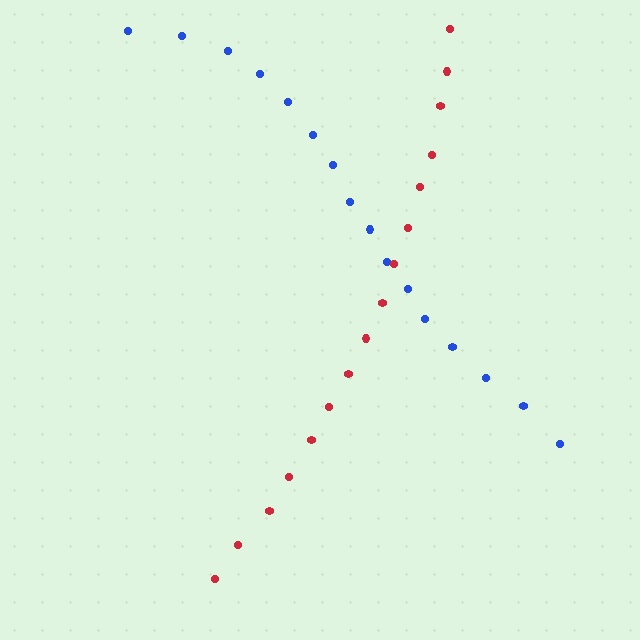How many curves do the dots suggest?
There are 2 distinct paths.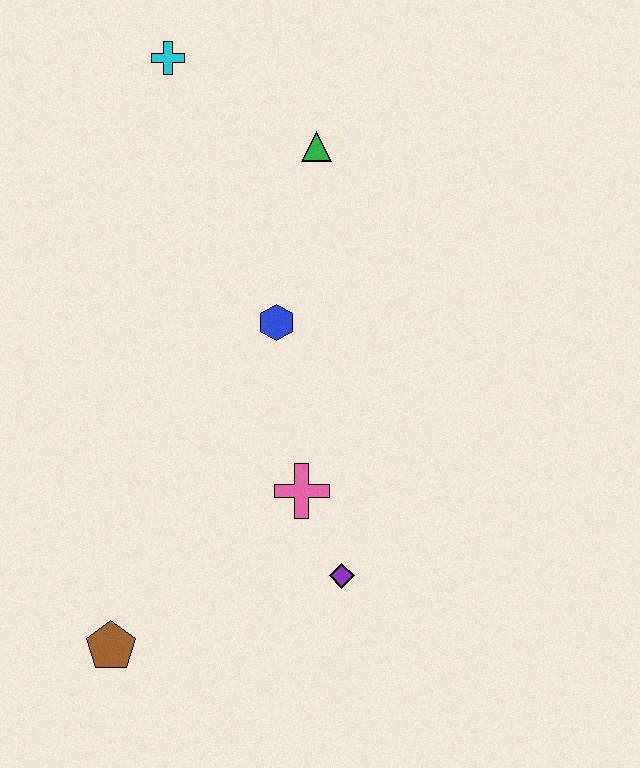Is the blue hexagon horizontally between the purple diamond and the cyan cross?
Yes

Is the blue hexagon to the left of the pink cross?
Yes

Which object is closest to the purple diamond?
The pink cross is closest to the purple diamond.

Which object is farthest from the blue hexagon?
The brown pentagon is farthest from the blue hexagon.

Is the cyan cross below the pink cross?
No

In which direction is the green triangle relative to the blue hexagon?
The green triangle is above the blue hexagon.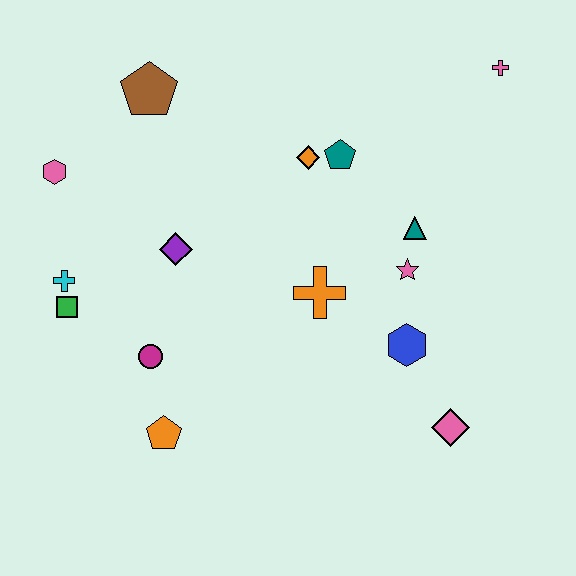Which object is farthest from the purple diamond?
The pink cross is farthest from the purple diamond.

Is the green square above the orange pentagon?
Yes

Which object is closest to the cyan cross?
The green square is closest to the cyan cross.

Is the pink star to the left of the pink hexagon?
No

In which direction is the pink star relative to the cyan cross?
The pink star is to the right of the cyan cross.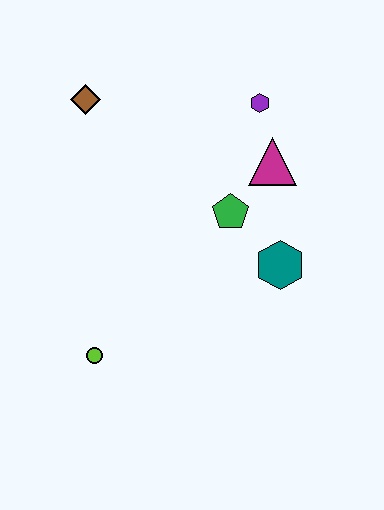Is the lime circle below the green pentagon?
Yes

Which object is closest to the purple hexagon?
The magenta triangle is closest to the purple hexagon.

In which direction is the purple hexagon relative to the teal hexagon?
The purple hexagon is above the teal hexagon.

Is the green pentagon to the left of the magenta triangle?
Yes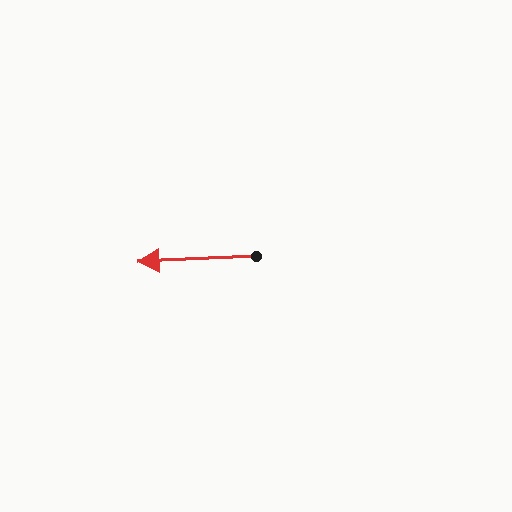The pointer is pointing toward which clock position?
Roughly 9 o'clock.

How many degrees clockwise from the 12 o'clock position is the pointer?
Approximately 267 degrees.